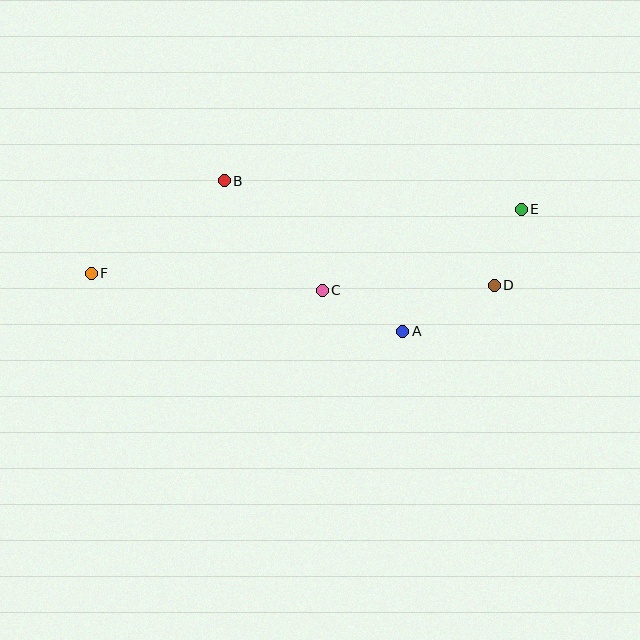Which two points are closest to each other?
Points D and E are closest to each other.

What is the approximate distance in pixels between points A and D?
The distance between A and D is approximately 102 pixels.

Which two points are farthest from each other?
Points E and F are farthest from each other.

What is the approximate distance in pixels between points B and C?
The distance between B and C is approximately 147 pixels.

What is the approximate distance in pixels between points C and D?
The distance between C and D is approximately 172 pixels.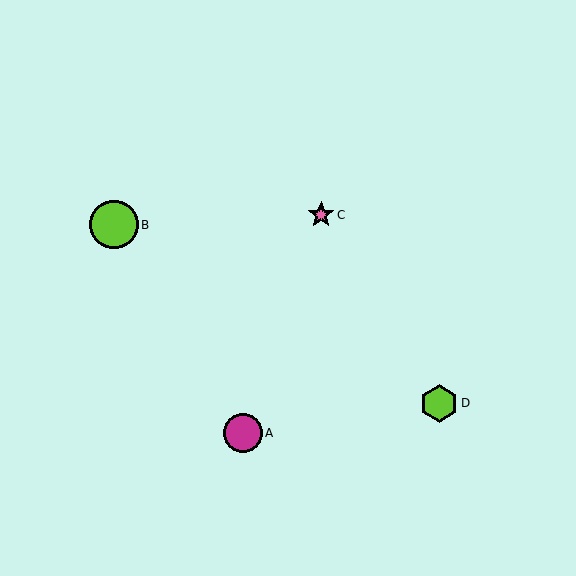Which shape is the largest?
The lime circle (labeled B) is the largest.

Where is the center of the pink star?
The center of the pink star is at (321, 215).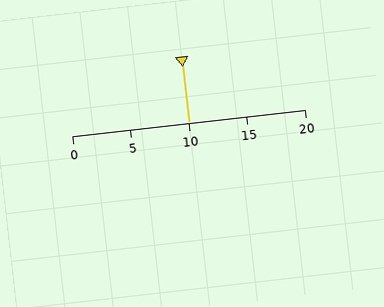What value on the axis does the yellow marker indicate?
The marker indicates approximately 10.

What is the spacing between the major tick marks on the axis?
The major ticks are spaced 5 apart.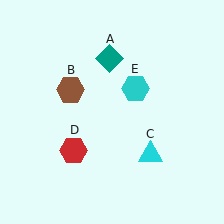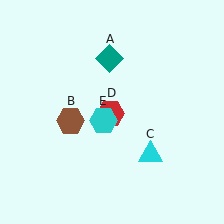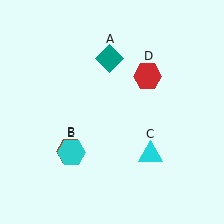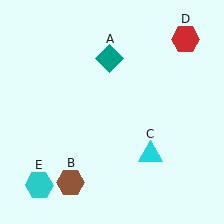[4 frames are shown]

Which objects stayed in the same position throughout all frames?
Teal diamond (object A) and cyan triangle (object C) remained stationary.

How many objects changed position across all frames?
3 objects changed position: brown hexagon (object B), red hexagon (object D), cyan hexagon (object E).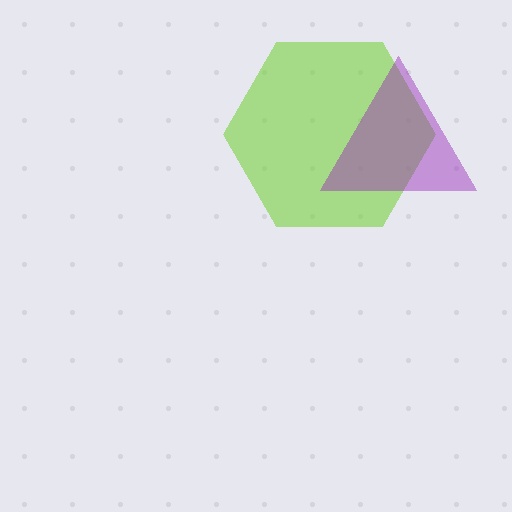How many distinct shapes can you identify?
There are 2 distinct shapes: a lime hexagon, a purple triangle.